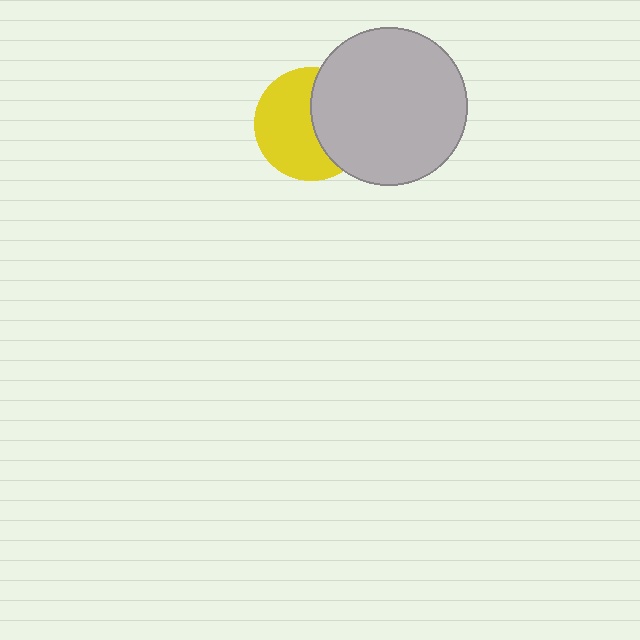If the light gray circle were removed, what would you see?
You would see the complete yellow circle.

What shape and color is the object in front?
The object in front is a light gray circle.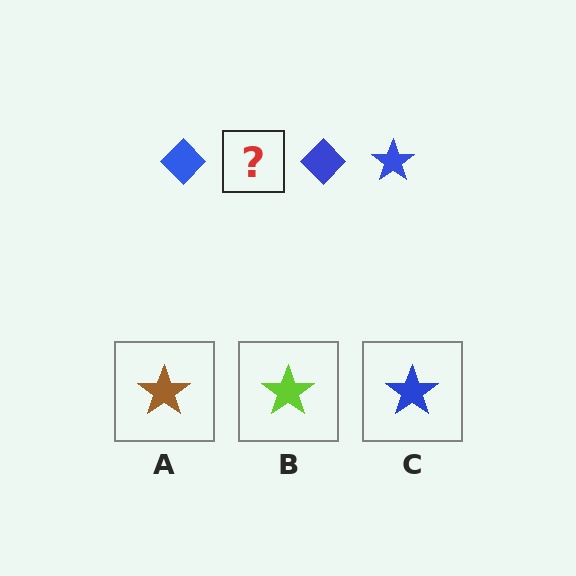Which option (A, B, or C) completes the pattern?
C.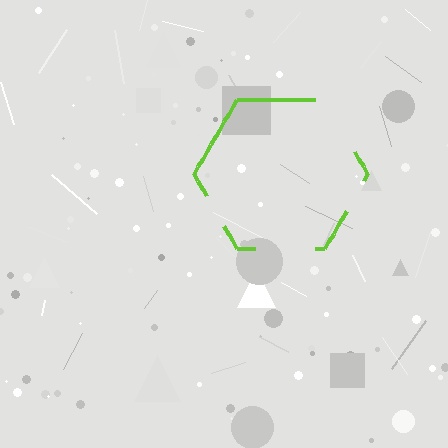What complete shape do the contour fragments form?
The contour fragments form a hexagon.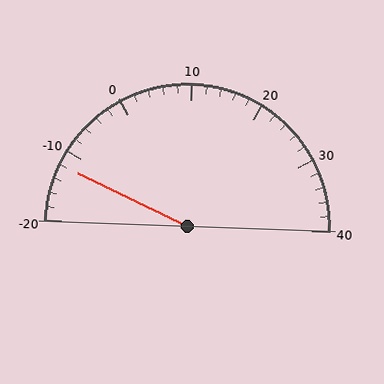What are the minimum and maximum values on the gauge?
The gauge ranges from -20 to 40.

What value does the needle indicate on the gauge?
The needle indicates approximately -12.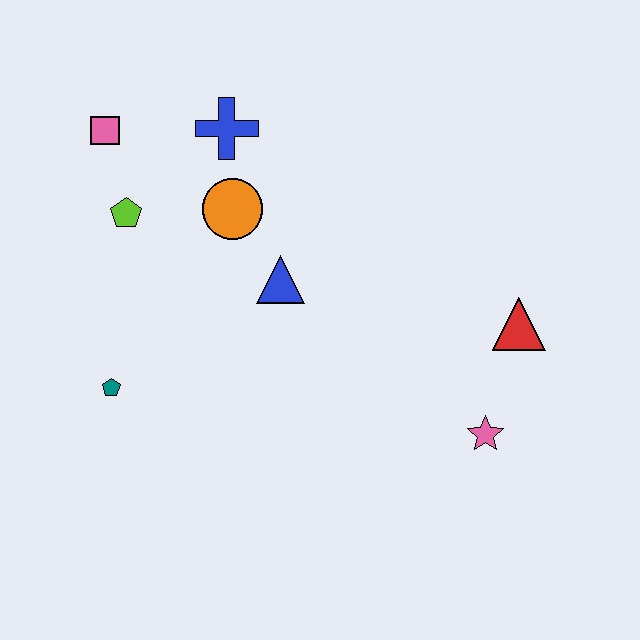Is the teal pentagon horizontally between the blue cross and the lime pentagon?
No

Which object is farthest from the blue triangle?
The pink star is farthest from the blue triangle.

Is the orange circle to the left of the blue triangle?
Yes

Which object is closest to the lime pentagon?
The pink square is closest to the lime pentagon.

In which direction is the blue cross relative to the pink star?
The blue cross is above the pink star.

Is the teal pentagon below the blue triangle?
Yes